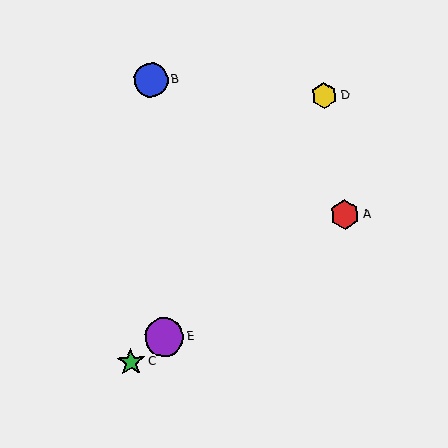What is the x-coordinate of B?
Object B is at x≈151.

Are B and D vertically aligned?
No, B is at x≈151 and D is at x≈324.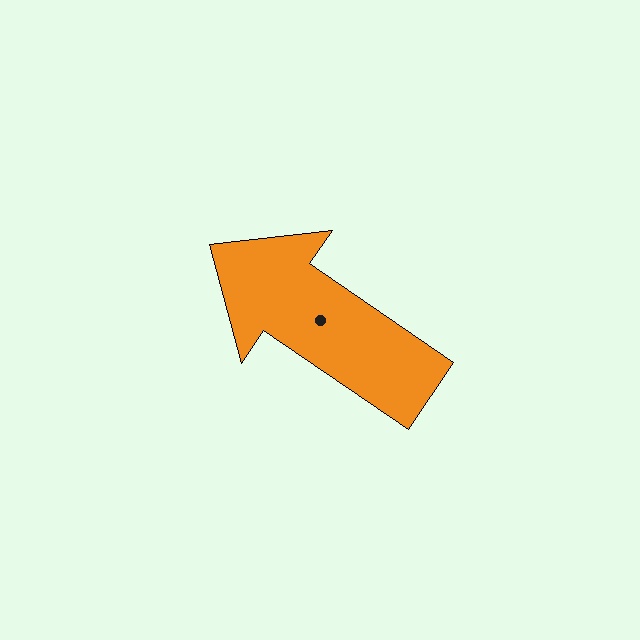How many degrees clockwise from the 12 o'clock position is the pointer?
Approximately 304 degrees.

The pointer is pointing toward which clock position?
Roughly 10 o'clock.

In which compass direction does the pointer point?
Northwest.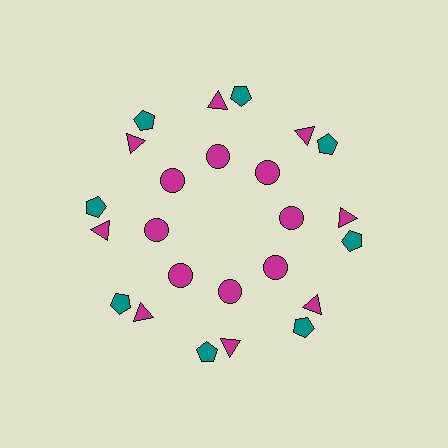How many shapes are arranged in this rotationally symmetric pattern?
There are 24 shapes, arranged in 8 groups of 3.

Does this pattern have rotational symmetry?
Yes, this pattern has 8-fold rotational symmetry. It looks the same after rotating 45 degrees around the center.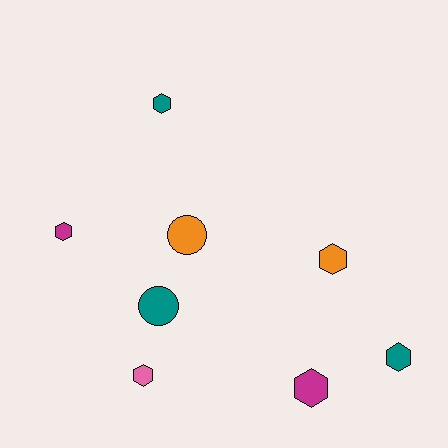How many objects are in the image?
There are 8 objects.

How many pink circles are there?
There are no pink circles.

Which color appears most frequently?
Teal, with 3 objects.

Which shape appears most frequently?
Hexagon, with 6 objects.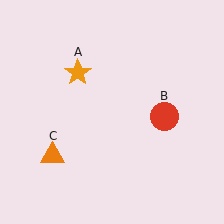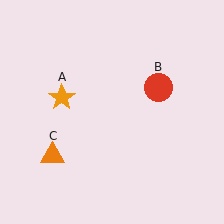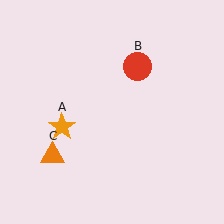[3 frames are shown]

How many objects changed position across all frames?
2 objects changed position: orange star (object A), red circle (object B).